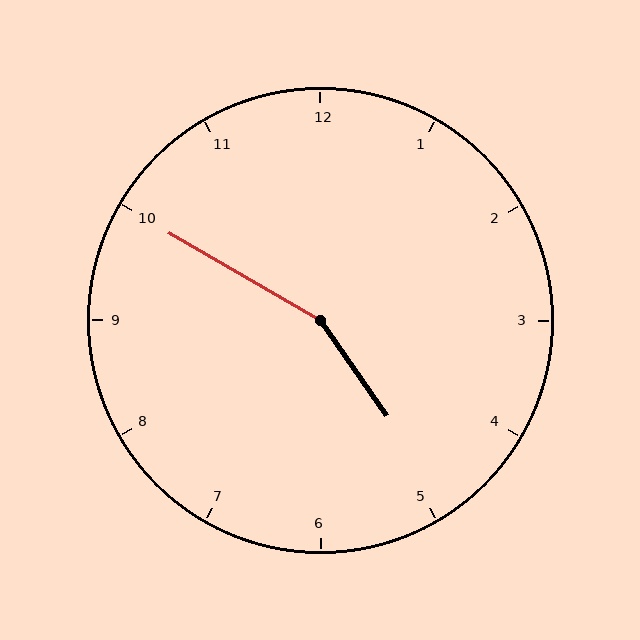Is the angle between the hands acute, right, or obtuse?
It is obtuse.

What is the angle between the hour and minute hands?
Approximately 155 degrees.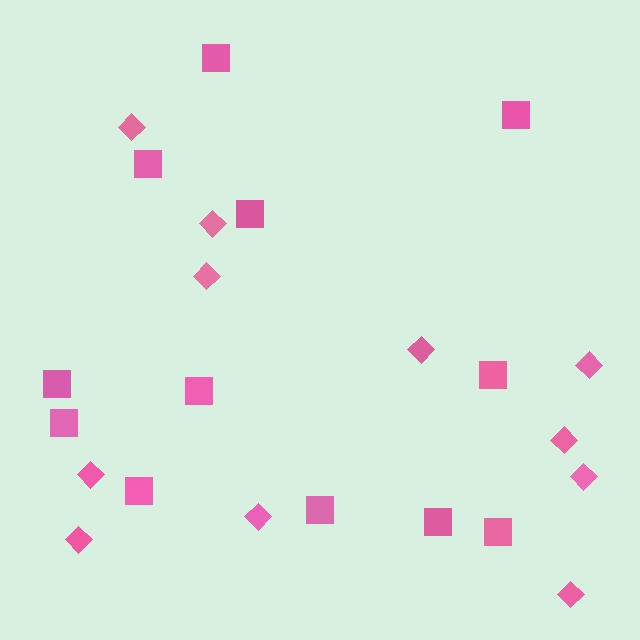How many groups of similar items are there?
There are 2 groups: one group of squares (12) and one group of diamonds (11).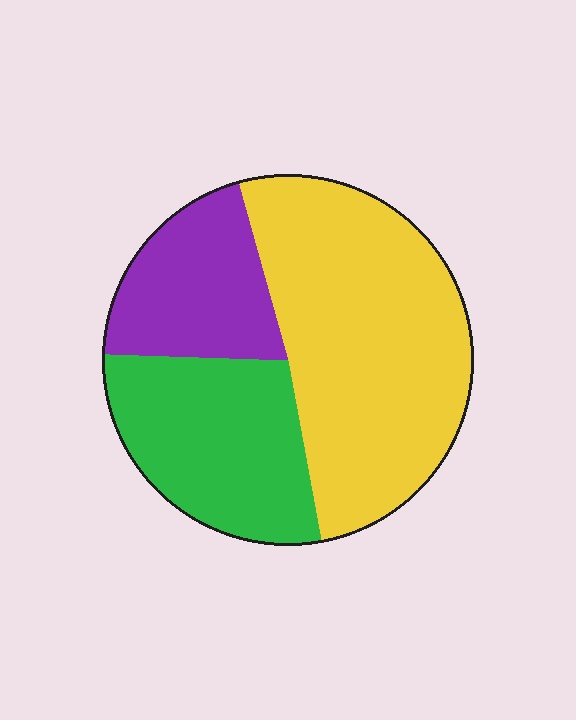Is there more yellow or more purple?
Yellow.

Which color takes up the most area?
Yellow, at roughly 50%.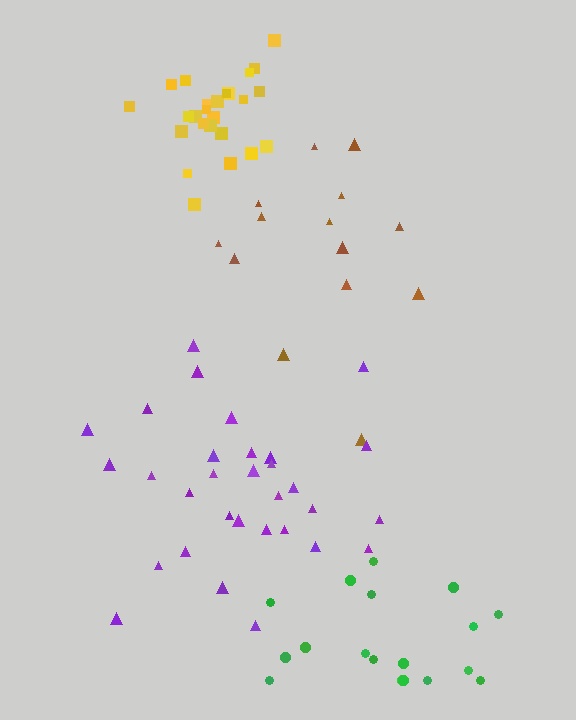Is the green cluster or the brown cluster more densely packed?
Green.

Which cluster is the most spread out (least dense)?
Brown.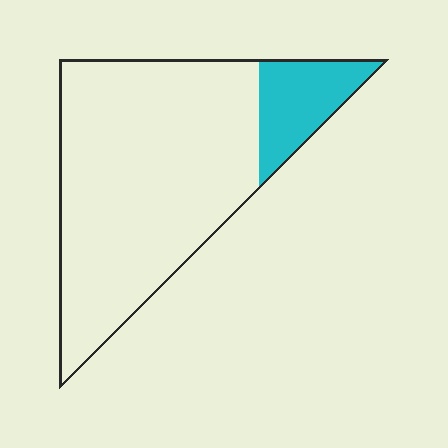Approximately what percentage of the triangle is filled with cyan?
Approximately 15%.